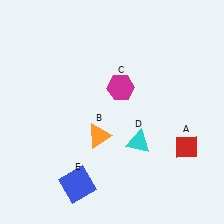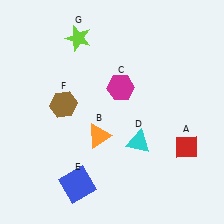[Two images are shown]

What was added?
A brown hexagon (F), a lime star (G) were added in Image 2.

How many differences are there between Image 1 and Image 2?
There are 2 differences between the two images.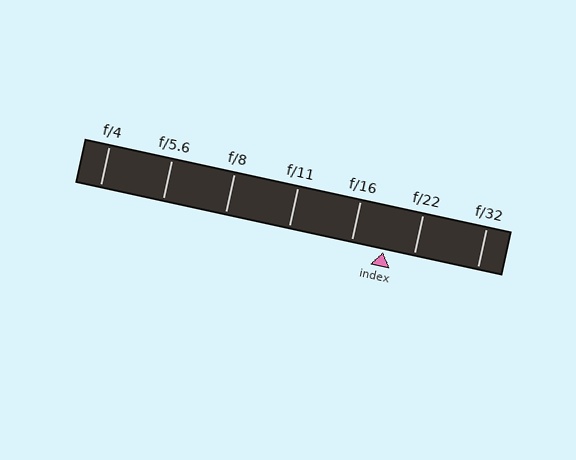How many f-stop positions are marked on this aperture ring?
There are 7 f-stop positions marked.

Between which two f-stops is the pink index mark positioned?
The index mark is between f/16 and f/22.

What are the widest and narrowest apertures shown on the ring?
The widest aperture shown is f/4 and the narrowest is f/32.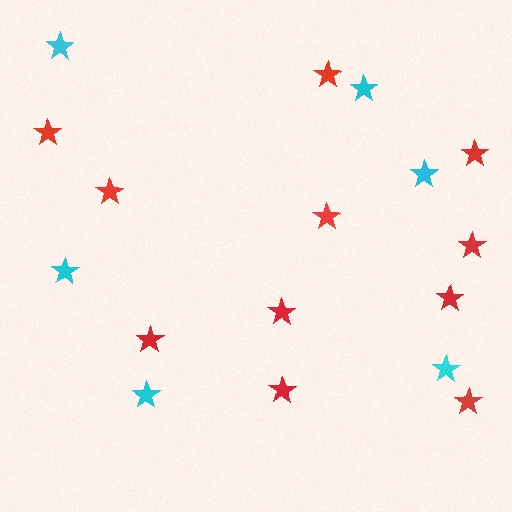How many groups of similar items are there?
There are 2 groups: one group of cyan stars (6) and one group of red stars (11).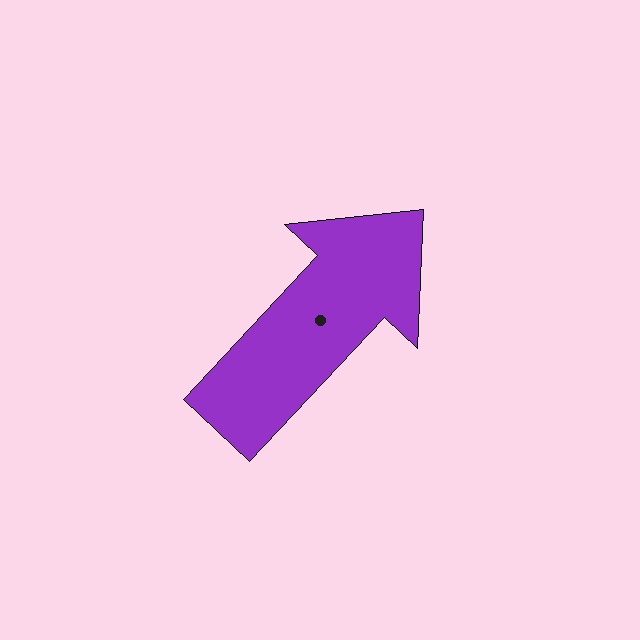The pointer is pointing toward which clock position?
Roughly 1 o'clock.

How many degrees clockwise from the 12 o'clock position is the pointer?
Approximately 43 degrees.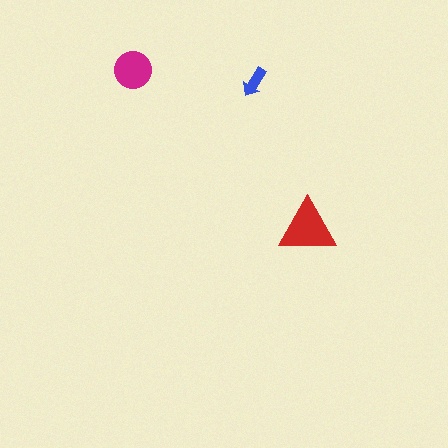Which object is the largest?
The red triangle.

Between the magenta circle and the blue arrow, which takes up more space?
The magenta circle.